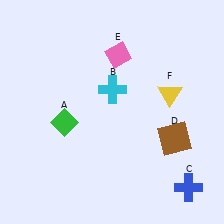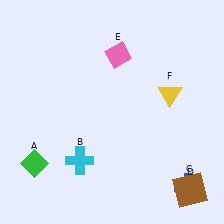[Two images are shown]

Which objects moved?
The objects that moved are: the green diamond (A), the cyan cross (B), the brown square (D).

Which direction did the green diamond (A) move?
The green diamond (A) moved down.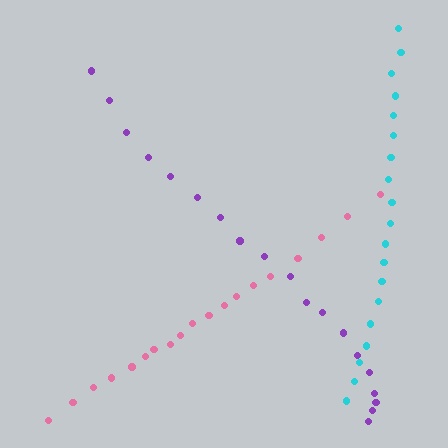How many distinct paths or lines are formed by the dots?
There are 3 distinct paths.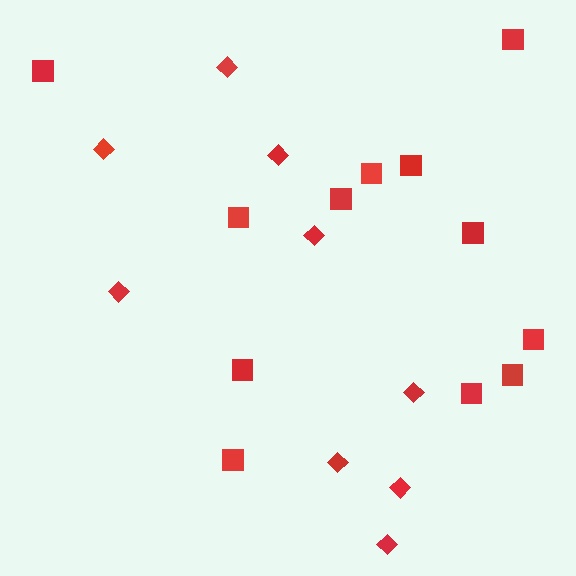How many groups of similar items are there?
There are 2 groups: one group of squares (12) and one group of diamonds (9).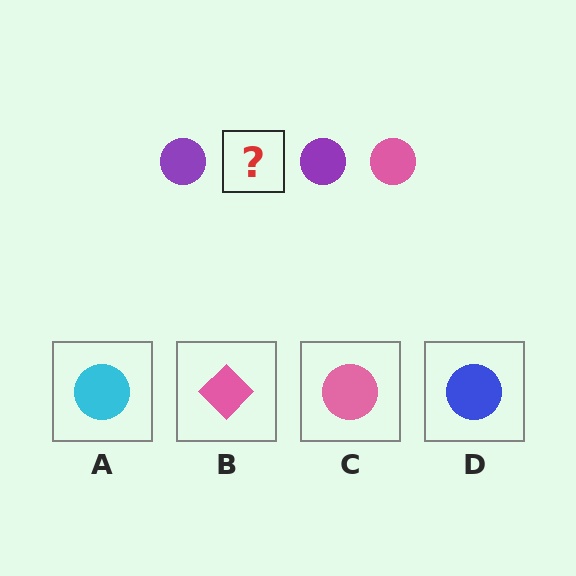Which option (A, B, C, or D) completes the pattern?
C.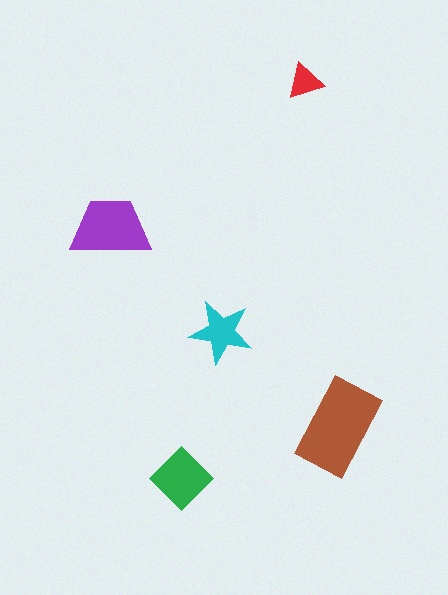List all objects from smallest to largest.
The red triangle, the cyan star, the green diamond, the purple trapezoid, the brown rectangle.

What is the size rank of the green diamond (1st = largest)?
3rd.